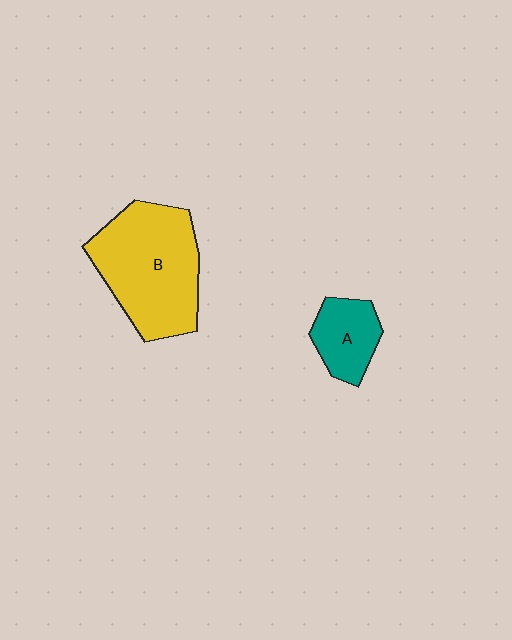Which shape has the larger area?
Shape B (yellow).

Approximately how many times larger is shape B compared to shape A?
Approximately 2.5 times.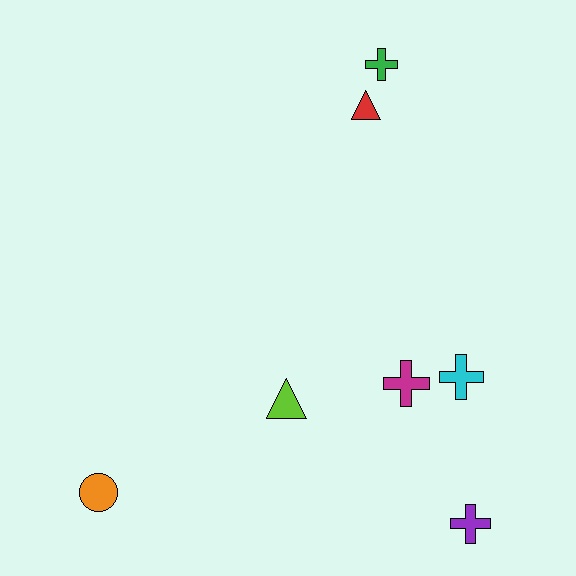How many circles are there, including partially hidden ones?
There is 1 circle.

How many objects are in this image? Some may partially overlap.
There are 7 objects.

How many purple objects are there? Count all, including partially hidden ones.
There is 1 purple object.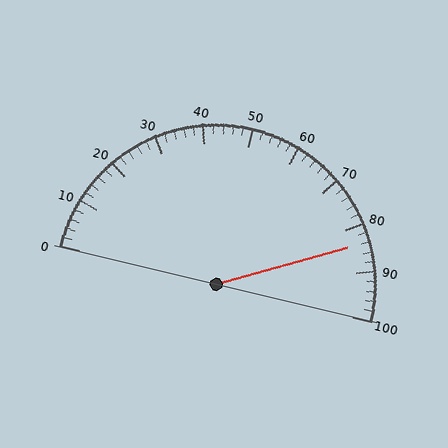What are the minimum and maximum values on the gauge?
The gauge ranges from 0 to 100.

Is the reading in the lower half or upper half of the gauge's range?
The reading is in the upper half of the range (0 to 100).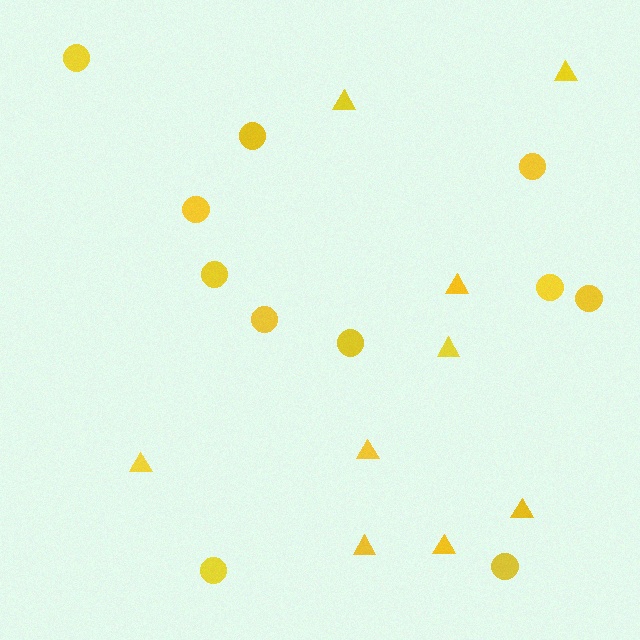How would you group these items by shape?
There are 2 groups: one group of triangles (9) and one group of circles (11).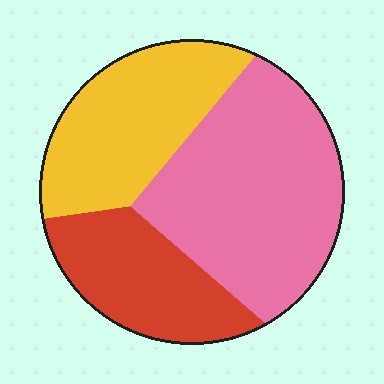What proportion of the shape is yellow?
Yellow takes up about one third (1/3) of the shape.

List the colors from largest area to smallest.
From largest to smallest: pink, yellow, red.